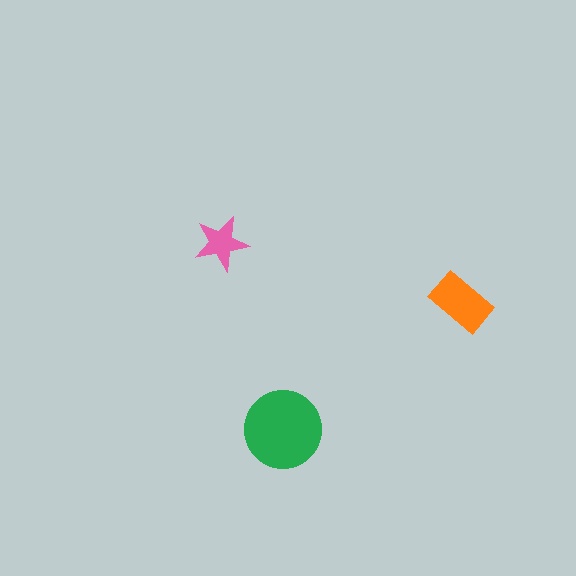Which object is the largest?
The green circle.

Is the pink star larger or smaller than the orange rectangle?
Smaller.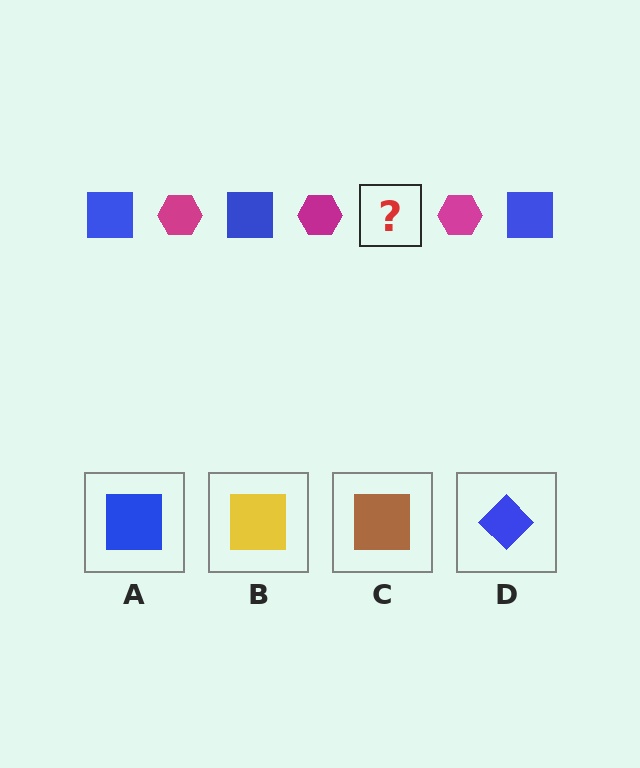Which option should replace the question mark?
Option A.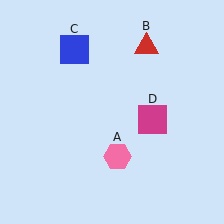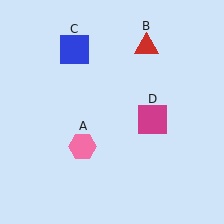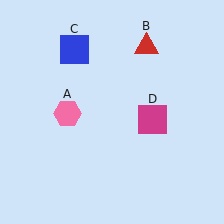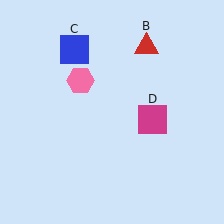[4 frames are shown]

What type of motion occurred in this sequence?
The pink hexagon (object A) rotated clockwise around the center of the scene.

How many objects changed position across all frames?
1 object changed position: pink hexagon (object A).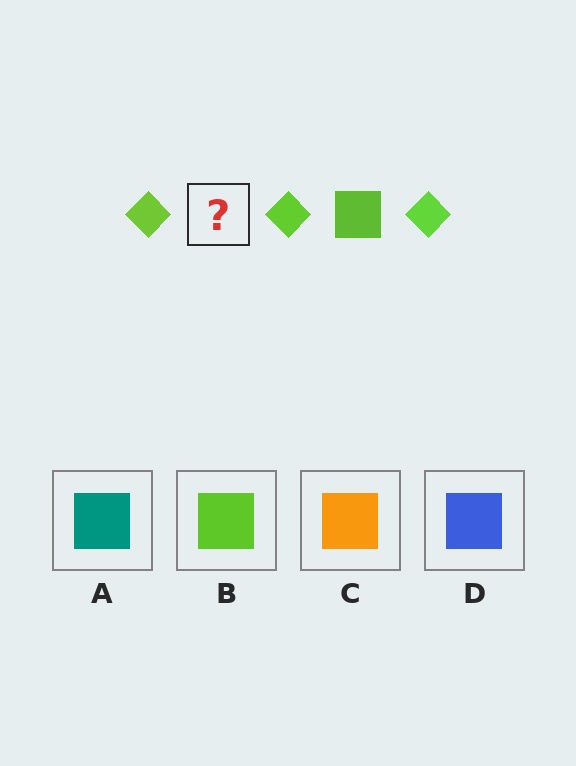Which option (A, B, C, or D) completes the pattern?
B.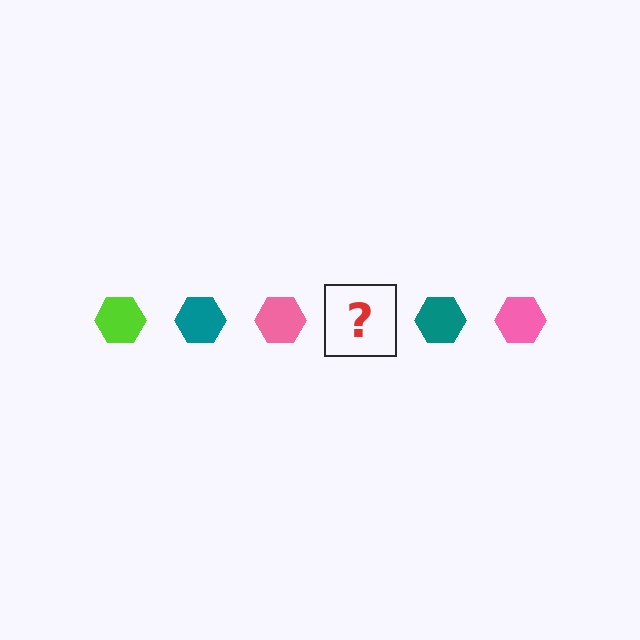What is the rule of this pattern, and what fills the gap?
The rule is that the pattern cycles through lime, teal, pink hexagons. The gap should be filled with a lime hexagon.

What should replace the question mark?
The question mark should be replaced with a lime hexagon.